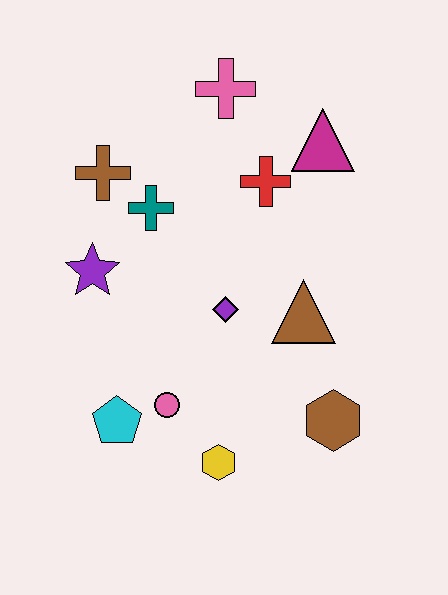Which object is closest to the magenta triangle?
The red cross is closest to the magenta triangle.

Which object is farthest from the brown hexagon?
The pink cross is farthest from the brown hexagon.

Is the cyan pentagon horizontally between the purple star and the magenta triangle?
Yes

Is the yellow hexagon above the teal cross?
No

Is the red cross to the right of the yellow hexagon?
Yes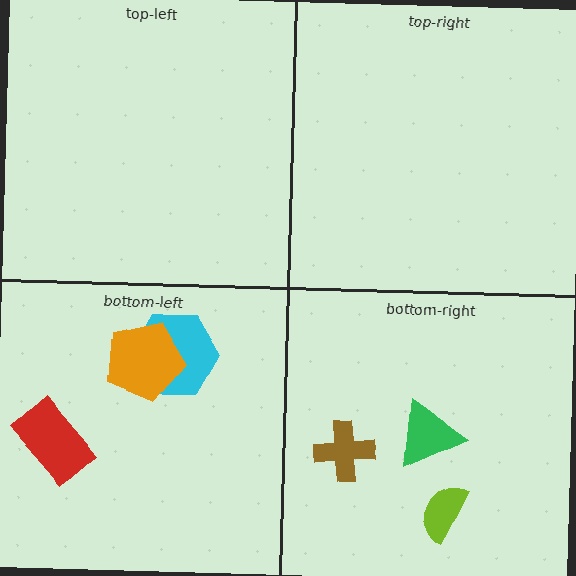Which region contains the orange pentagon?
The bottom-left region.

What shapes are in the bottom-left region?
The cyan hexagon, the orange pentagon, the red rectangle.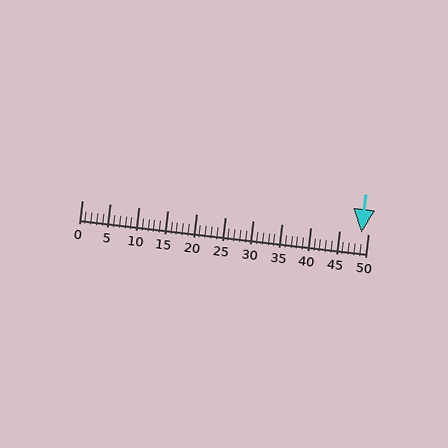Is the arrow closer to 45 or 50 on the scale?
The arrow is closer to 50.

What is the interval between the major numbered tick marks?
The major tick marks are spaced 5 units apart.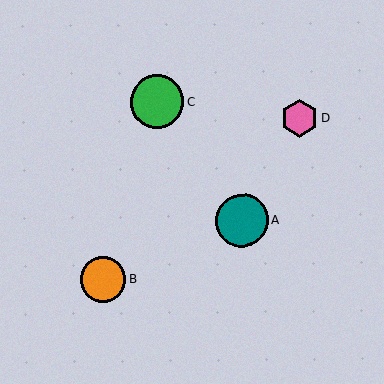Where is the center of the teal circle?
The center of the teal circle is at (242, 221).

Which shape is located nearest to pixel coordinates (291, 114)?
The pink hexagon (labeled D) at (300, 118) is nearest to that location.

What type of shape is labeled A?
Shape A is a teal circle.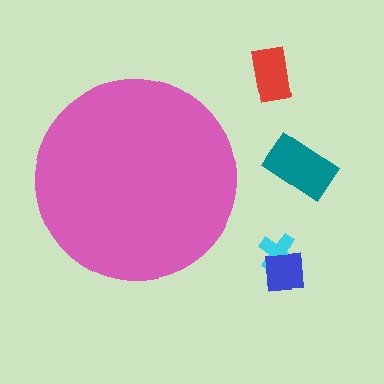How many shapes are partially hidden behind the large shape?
0 shapes are partially hidden.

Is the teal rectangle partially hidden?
No, the teal rectangle is fully visible.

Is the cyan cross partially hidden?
No, the cyan cross is fully visible.